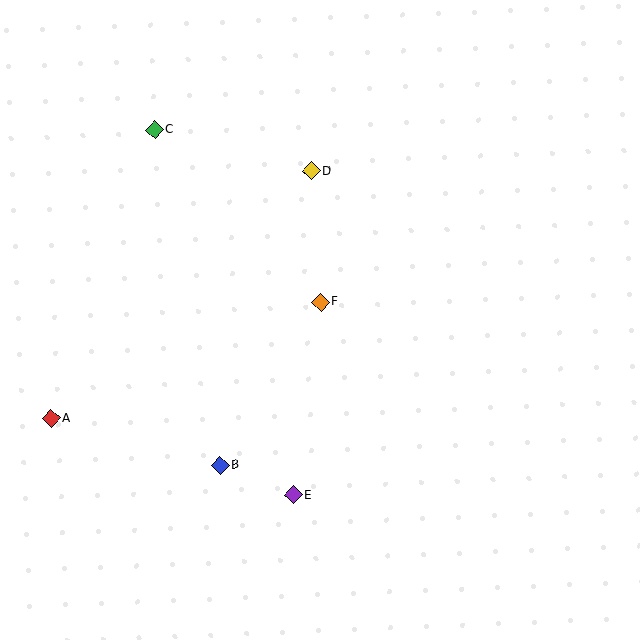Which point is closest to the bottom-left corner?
Point A is closest to the bottom-left corner.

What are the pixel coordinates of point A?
Point A is at (51, 419).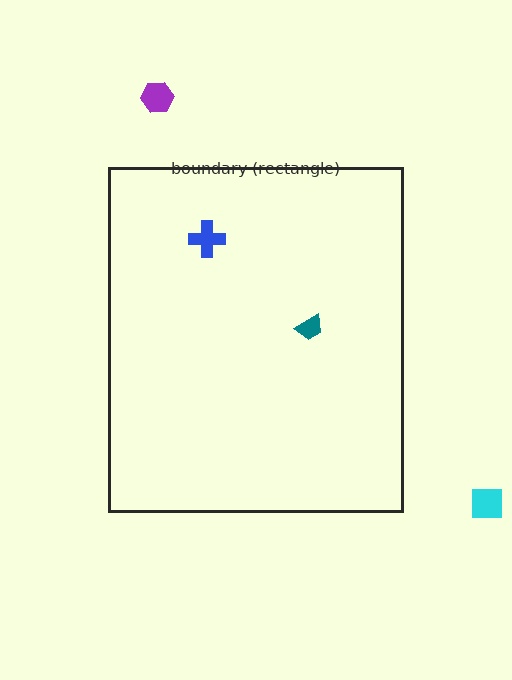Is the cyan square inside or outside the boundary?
Outside.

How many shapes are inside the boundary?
2 inside, 2 outside.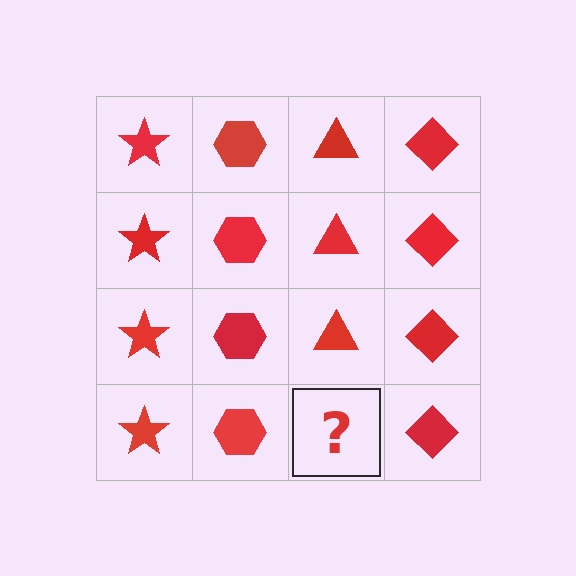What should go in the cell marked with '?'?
The missing cell should contain a red triangle.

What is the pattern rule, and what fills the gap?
The rule is that each column has a consistent shape. The gap should be filled with a red triangle.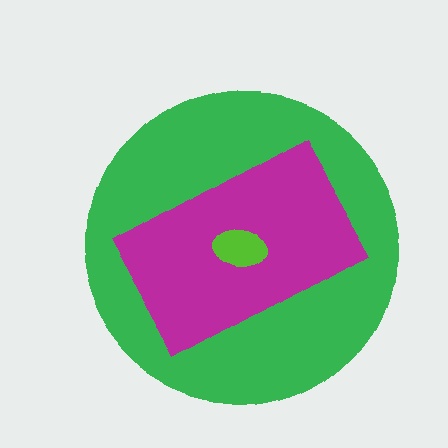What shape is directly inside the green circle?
The magenta rectangle.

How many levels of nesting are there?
3.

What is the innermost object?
The lime ellipse.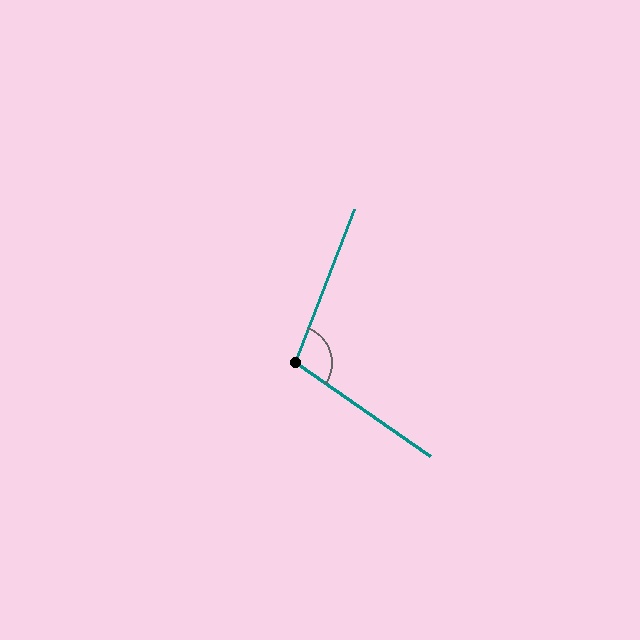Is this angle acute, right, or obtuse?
It is obtuse.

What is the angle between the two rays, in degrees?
Approximately 104 degrees.